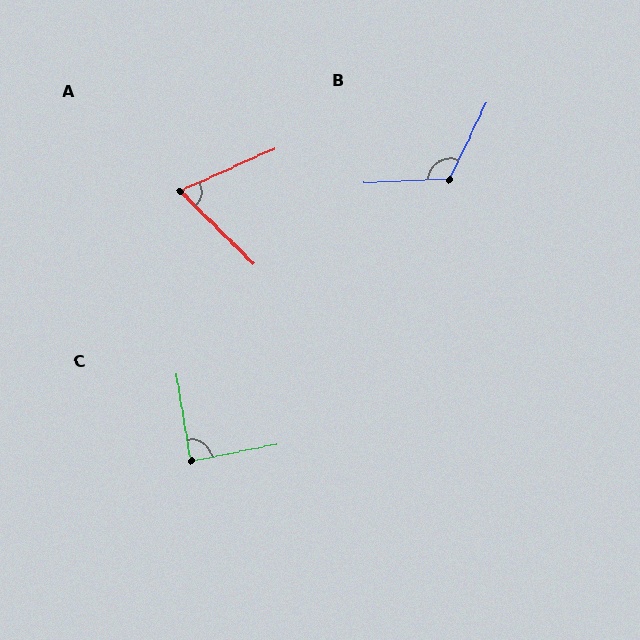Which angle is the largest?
B, at approximately 118 degrees.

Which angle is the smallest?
A, at approximately 68 degrees.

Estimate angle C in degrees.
Approximately 88 degrees.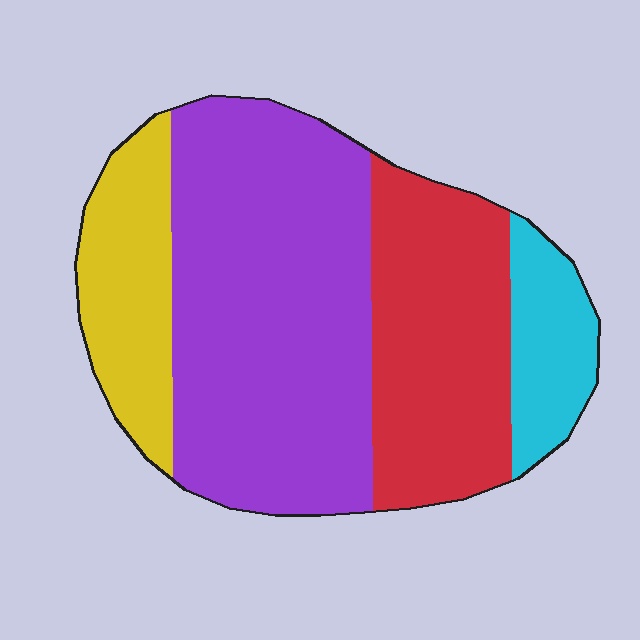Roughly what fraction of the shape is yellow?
Yellow covers roughly 15% of the shape.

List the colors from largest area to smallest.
From largest to smallest: purple, red, yellow, cyan.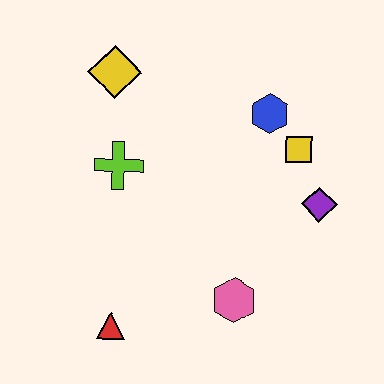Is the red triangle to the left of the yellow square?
Yes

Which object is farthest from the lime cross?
The purple diamond is farthest from the lime cross.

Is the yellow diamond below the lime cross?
No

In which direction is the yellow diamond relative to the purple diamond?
The yellow diamond is to the left of the purple diamond.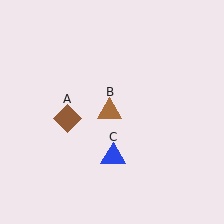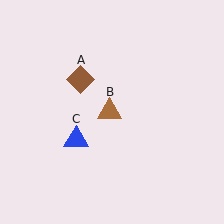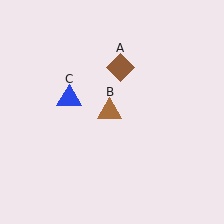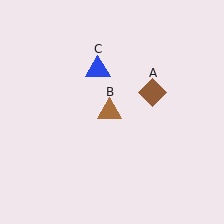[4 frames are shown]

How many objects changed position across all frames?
2 objects changed position: brown diamond (object A), blue triangle (object C).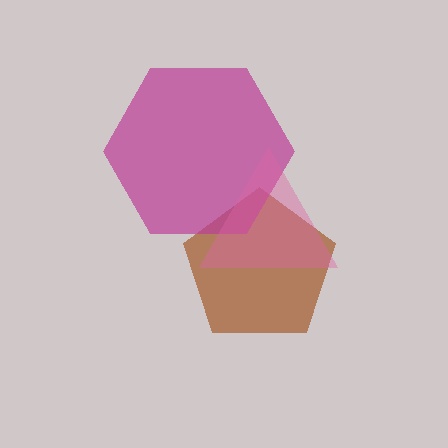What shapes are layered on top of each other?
The layered shapes are: a brown pentagon, a magenta hexagon, a pink triangle.